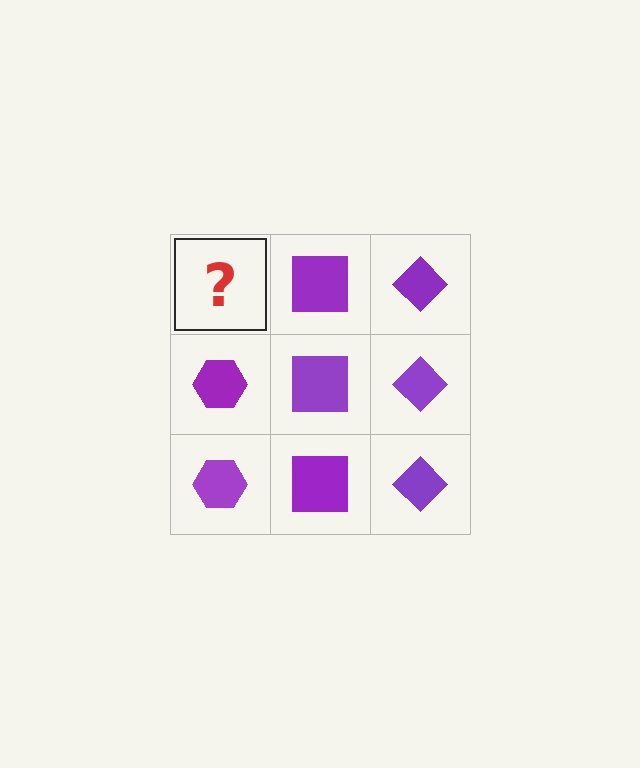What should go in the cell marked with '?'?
The missing cell should contain a purple hexagon.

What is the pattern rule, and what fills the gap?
The rule is that each column has a consistent shape. The gap should be filled with a purple hexagon.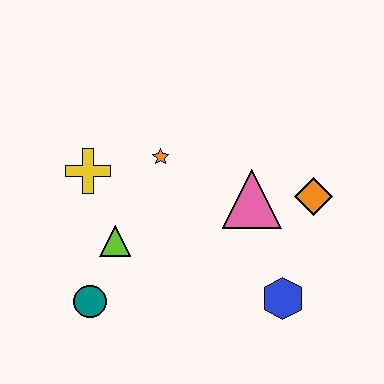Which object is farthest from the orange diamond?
The teal circle is farthest from the orange diamond.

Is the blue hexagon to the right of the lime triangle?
Yes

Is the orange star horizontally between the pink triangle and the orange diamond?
No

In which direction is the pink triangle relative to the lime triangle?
The pink triangle is to the right of the lime triangle.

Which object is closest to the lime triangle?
The teal circle is closest to the lime triangle.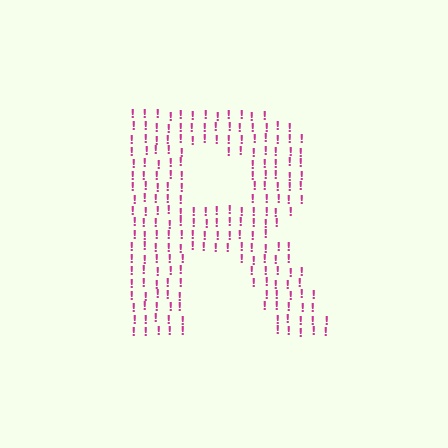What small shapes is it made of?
It is made of small exclamation marks.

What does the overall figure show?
The overall figure shows the letter R.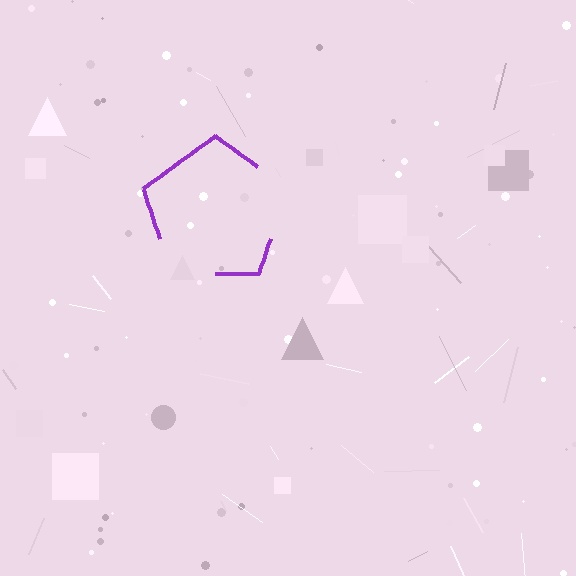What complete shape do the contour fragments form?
The contour fragments form a pentagon.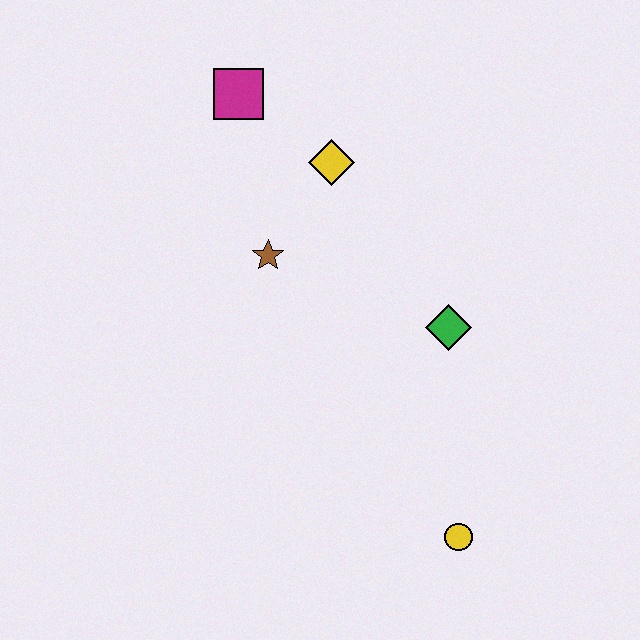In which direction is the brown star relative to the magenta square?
The brown star is below the magenta square.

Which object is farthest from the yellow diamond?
The yellow circle is farthest from the yellow diamond.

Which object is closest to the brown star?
The yellow diamond is closest to the brown star.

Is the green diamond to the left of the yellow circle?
Yes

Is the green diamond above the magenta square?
No